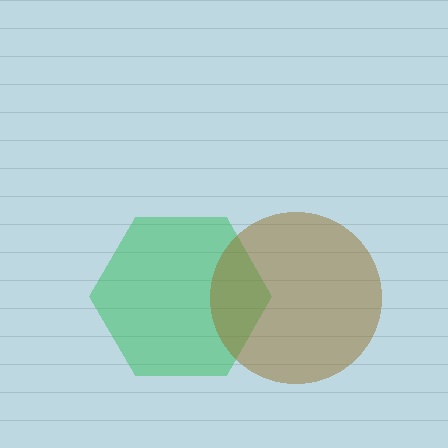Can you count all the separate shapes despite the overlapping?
Yes, there are 2 separate shapes.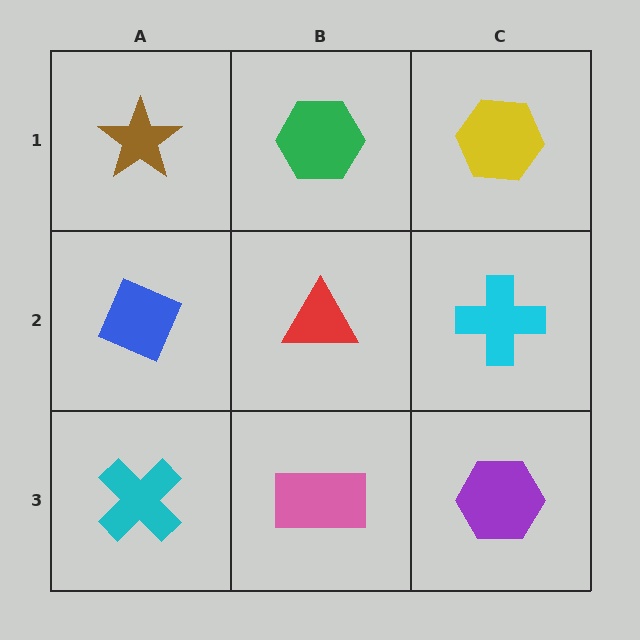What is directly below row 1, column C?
A cyan cross.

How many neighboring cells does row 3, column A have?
2.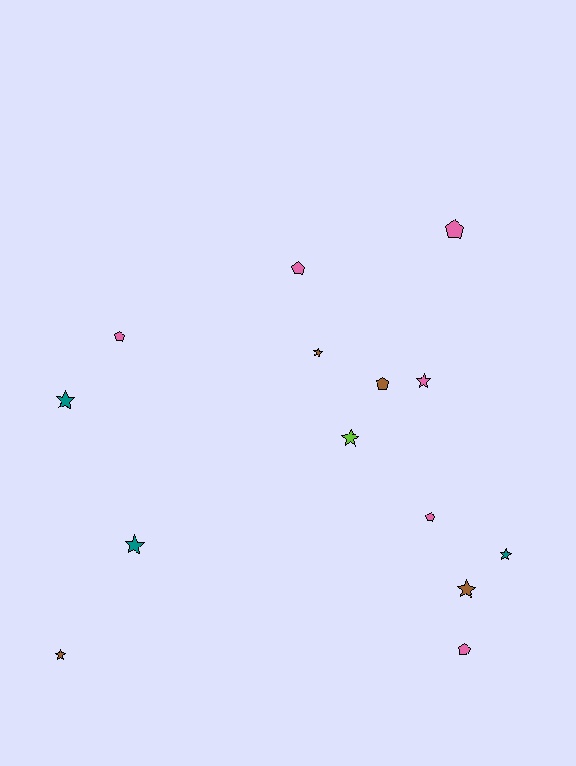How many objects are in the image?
There are 14 objects.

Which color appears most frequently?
Pink, with 6 objects.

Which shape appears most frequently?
Star, with 8 objects.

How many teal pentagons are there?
There are no teal pentagons.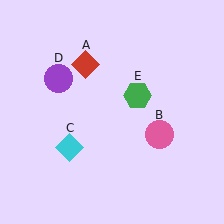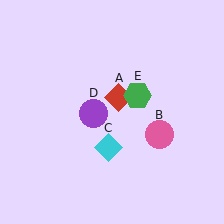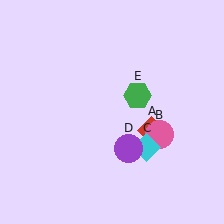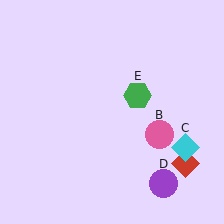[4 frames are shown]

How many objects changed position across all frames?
3 objects changed position: red diamond (object A), cyan diamond (object C), purple circle (object D).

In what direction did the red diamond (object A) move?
The red diamond (object A) moved down and to the right.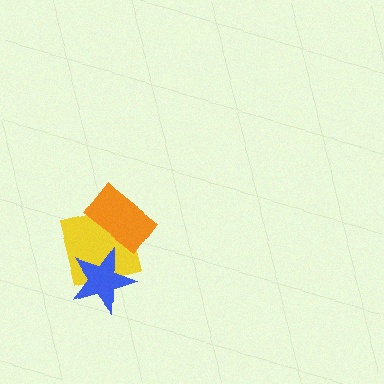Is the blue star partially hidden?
No, no other shape covers it.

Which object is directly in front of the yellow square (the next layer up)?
The blue star is directly in front of the yellow square.